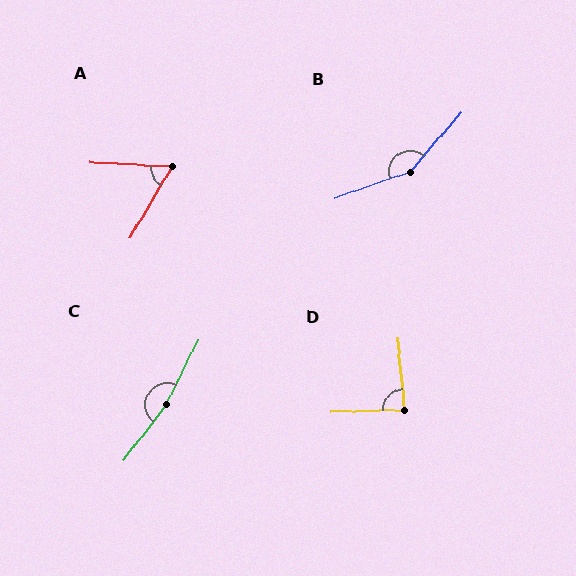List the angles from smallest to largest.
A (63°), D (87°), B (150°), C (168°).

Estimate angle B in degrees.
Approximately 150 degrees.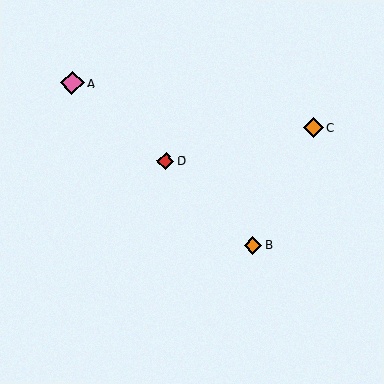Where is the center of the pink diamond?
The center of the pink diamond is at (72, 83).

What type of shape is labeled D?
Shape D is a red diamond.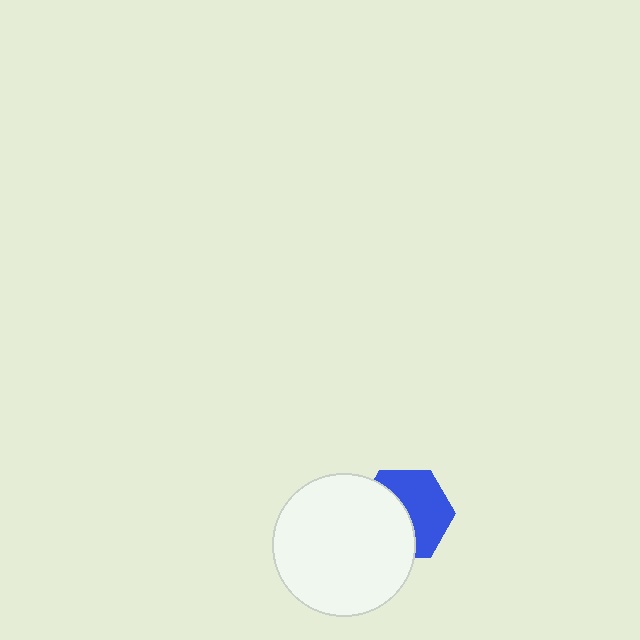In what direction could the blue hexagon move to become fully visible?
The blue hexagon could move right. That would shift it out from behind the white circle entirely.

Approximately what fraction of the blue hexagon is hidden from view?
Roughly 47% of the blue hexagon is hidden behind the white circle.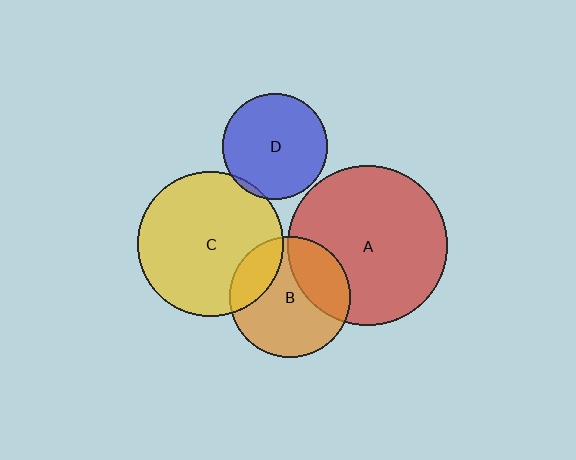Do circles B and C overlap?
Yes.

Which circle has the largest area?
Circle A (red).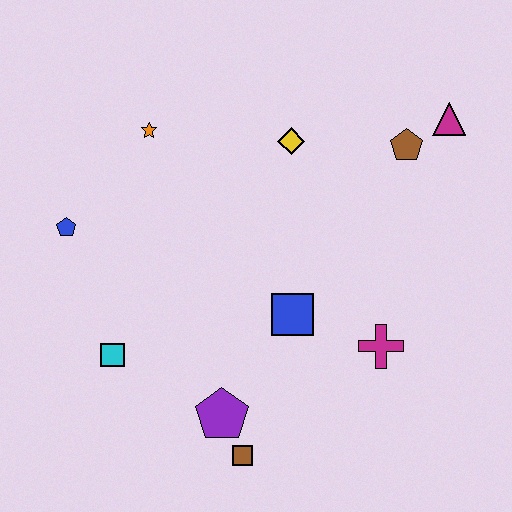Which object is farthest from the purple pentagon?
The magenta triangle is farthest from the purple pentagon.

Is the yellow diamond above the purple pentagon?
Yes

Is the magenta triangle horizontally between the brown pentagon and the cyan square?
No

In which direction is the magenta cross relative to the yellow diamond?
The magenta cross is below the yellow diamond.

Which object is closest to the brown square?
The purple pentagon is closest to the brown square.